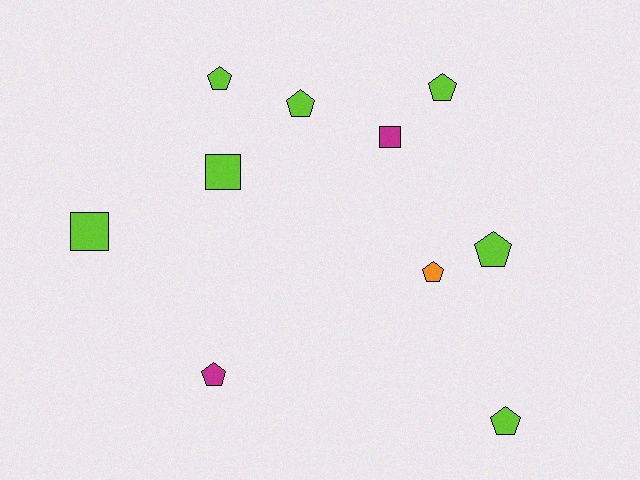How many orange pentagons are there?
There is 1 orange pentagon.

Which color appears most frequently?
Lime, with 7 objects.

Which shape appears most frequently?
Pentagon, with 7 objects.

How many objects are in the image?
There are 10 objects.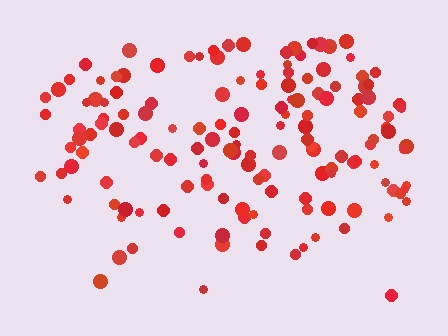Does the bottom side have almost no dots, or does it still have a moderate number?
Still a moderate number, just noticeably fewer than the top.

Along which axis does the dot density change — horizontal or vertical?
Vertical.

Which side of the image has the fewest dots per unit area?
The bottom.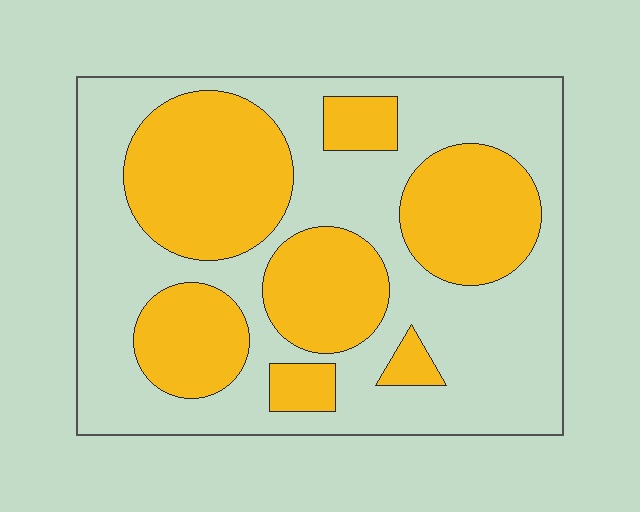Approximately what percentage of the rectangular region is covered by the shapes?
Approximately 40%.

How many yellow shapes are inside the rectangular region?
7.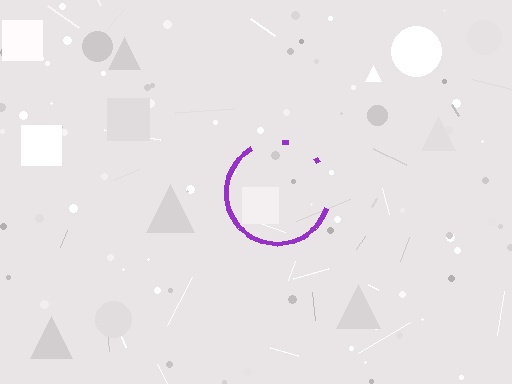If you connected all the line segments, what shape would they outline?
They would outline a circle.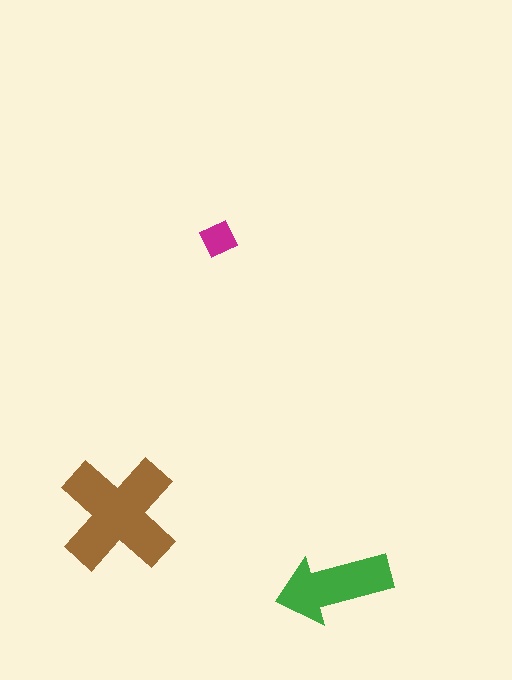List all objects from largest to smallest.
The brown cross, the green arrow, the magenta square.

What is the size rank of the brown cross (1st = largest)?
1st.